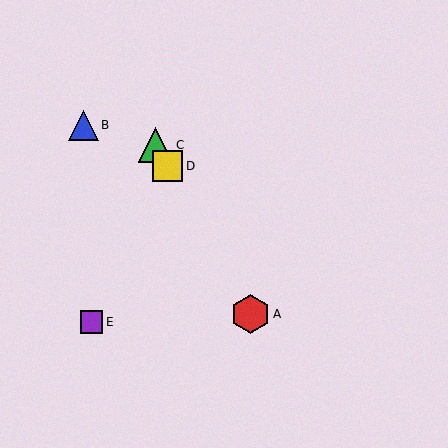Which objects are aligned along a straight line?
Objects A, C, D are aligned along a straight line.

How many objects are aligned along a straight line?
3 objects (A, C, D) are aligned along a straight line.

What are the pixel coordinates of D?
Object D is at (167, 166).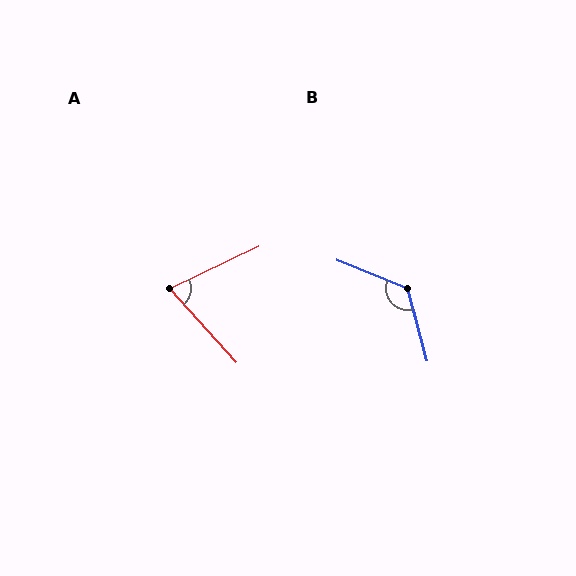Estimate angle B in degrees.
Approximately 127 degrees.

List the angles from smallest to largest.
A (74°), B (127°).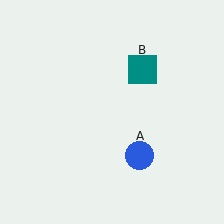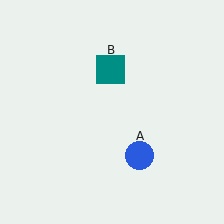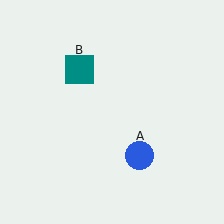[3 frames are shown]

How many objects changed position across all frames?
1 object changed position: teal square (object B).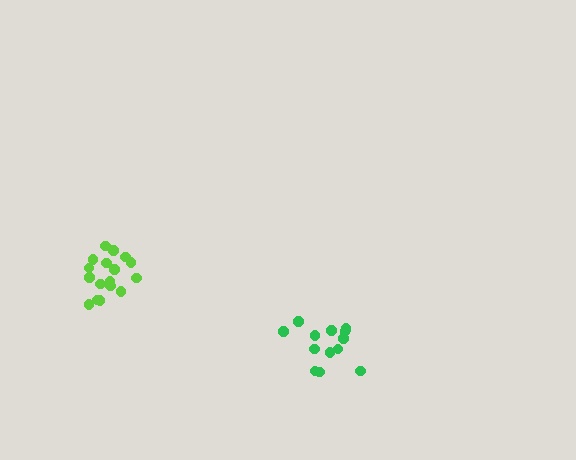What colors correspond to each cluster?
The clusters are colored: green, lime.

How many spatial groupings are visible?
There are 2 spatial groupings.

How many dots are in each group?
Group 1: 14 dots, Group 2: 17 dots (31 total).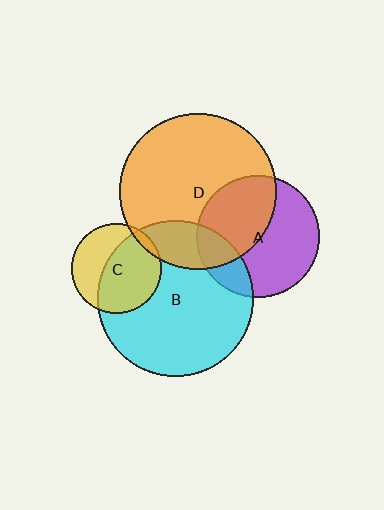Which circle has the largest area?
Circle D (orange).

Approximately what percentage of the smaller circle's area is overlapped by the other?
Approximately 20%.